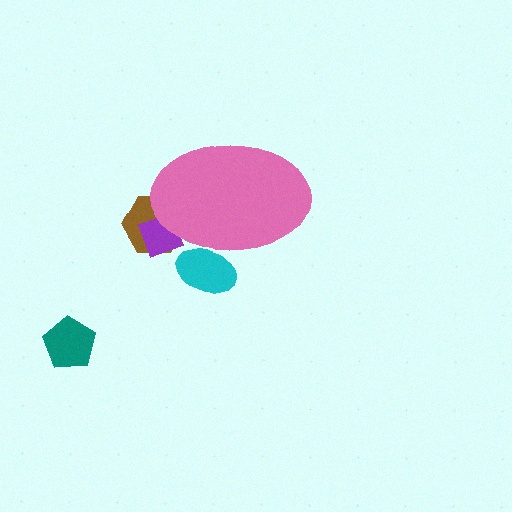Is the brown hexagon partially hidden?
Yes, the brown hexagon is partially hidden behind the pink ellipse.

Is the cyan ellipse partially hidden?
Yes, the cyan ellipse is partially hidden behind the pink ellipse.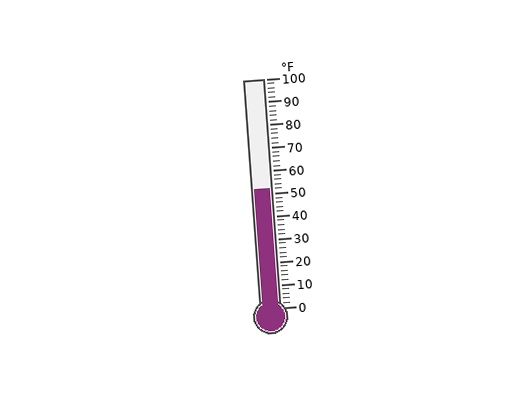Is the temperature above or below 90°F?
The temperature is below 90°F.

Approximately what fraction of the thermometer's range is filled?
The thermometer is filled to approximately 50% of its range.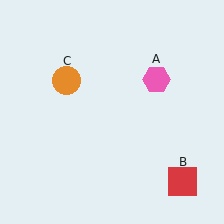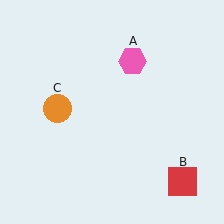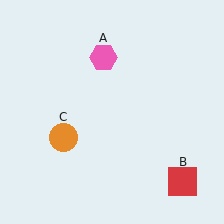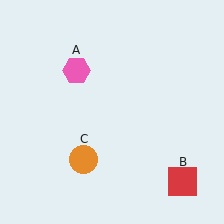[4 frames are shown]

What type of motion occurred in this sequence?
The pink hexagon (object A), orange circle (object C) rotated counterclockwise around the center of the scene.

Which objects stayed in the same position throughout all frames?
Red square (object B) remained stationary.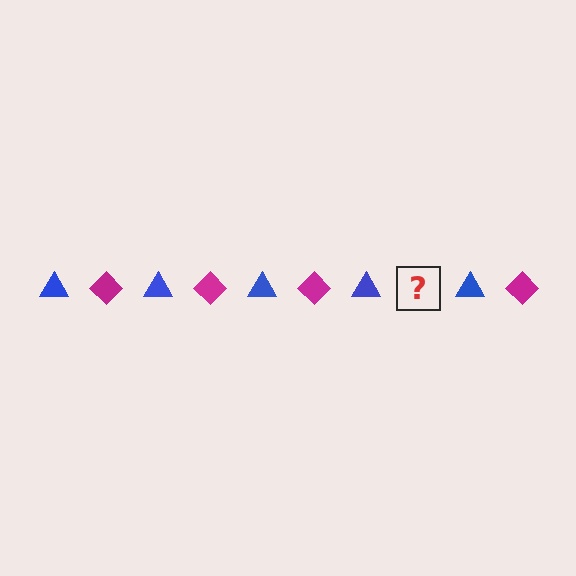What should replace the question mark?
The question mark should be replaced with a magenta diamond.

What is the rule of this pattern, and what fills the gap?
The rule is that the pattern alternates between blue triangle and magenta diamond. The gap should be filled with a magenta diamond.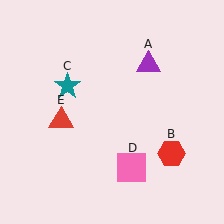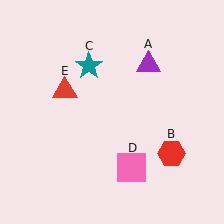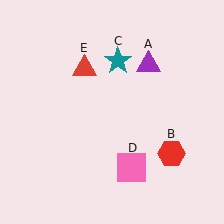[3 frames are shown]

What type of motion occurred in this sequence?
The teal star (object C), red triangle (object E) rotated clockwise around the center of the scene.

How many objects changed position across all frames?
2 objects changed position: teal star (object C), red triangle (object E).